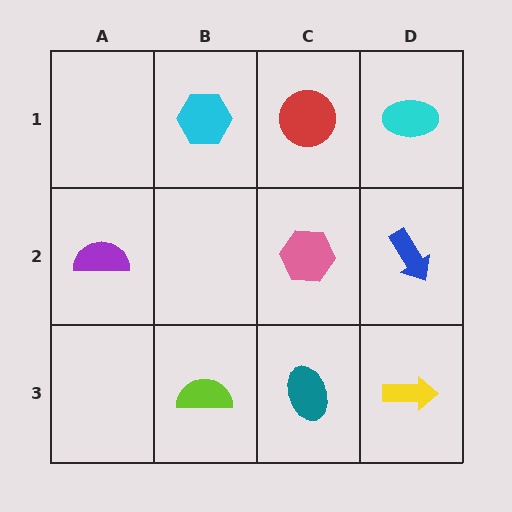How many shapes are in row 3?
3 shapes.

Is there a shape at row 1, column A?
No, that cell is empty.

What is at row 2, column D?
A blue arrow.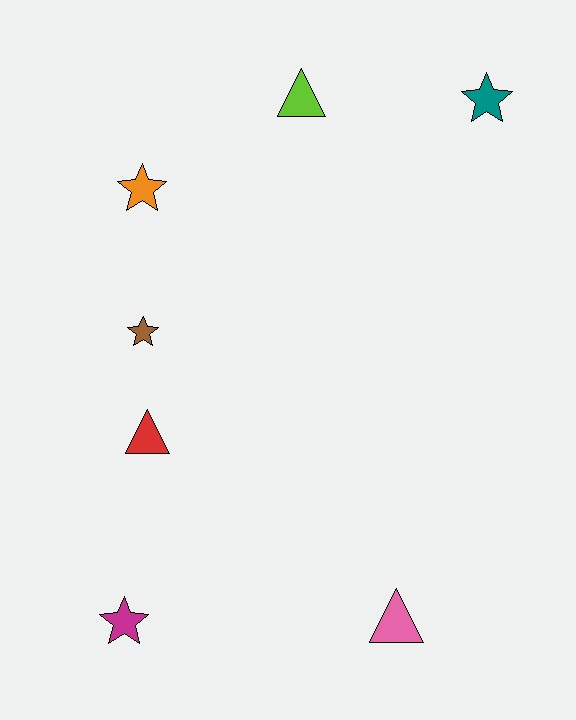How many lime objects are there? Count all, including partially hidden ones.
There is 1 lime object.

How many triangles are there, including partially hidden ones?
There are 3 triangles.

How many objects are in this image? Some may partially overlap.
There are 7 objects.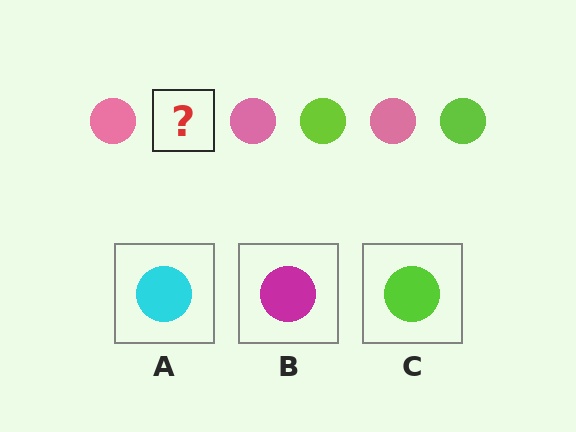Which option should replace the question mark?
Option C.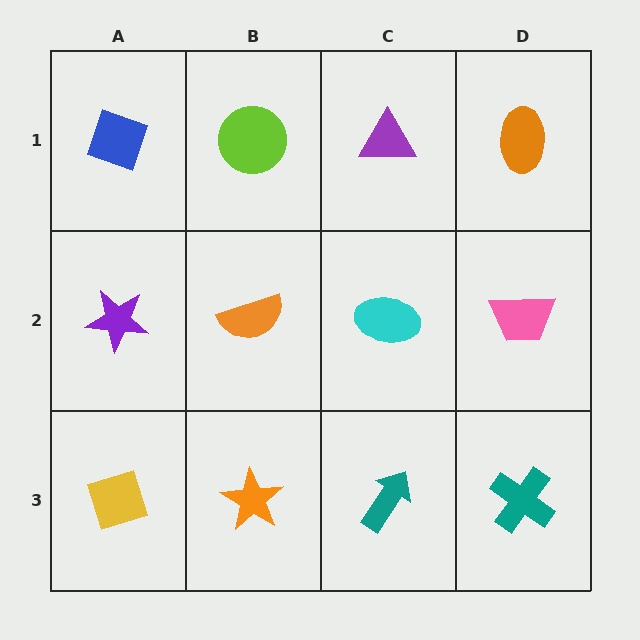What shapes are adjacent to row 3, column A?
A purple star (row 2, column A), an orange star (row 3, column B).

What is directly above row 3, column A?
A purple star.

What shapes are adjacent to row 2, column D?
An orange ellipse (row 1, column D), a teal cross (row 3, column D), a cyan ellipse (row 2, column C).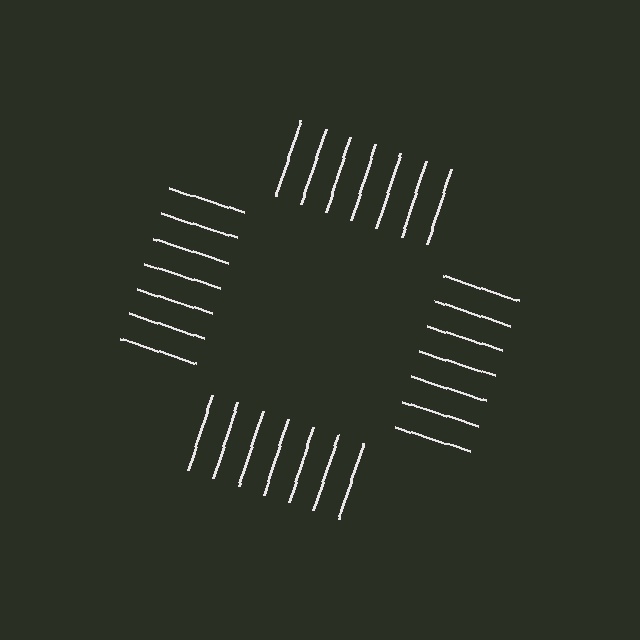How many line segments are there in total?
28 — 7 along each of the 4 edges.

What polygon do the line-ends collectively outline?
An illusory square — the line segments terminate on its edges but no continuous stroke is drawn.